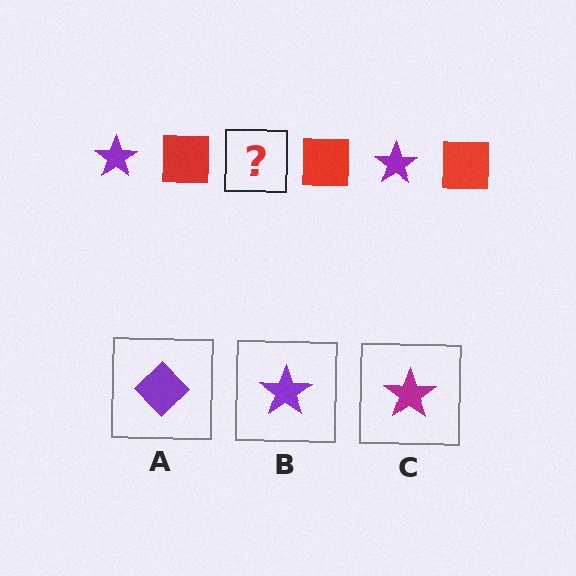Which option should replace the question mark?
Option B.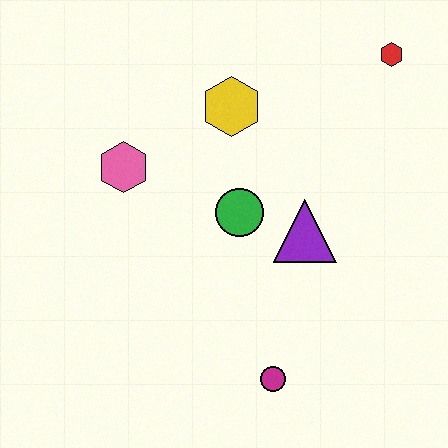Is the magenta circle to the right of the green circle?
Yes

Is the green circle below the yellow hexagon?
Yes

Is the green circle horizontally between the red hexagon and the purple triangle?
No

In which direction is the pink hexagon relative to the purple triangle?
The pink hexagon is to the left of the purple triangle.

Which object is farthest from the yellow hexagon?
The magenta circle is farthest from the yellow hexagon.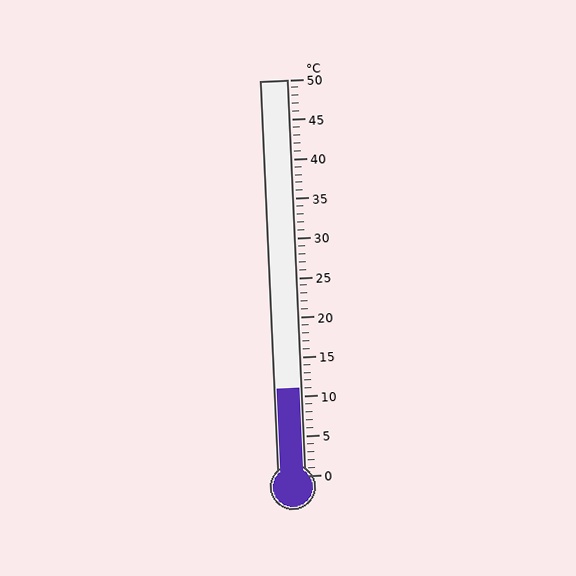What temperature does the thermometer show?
The thermometer shows approximately 11°C.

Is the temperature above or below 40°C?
The temperature is below 40°C.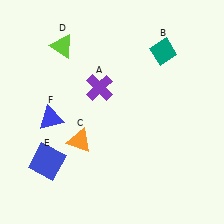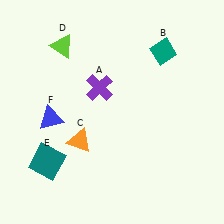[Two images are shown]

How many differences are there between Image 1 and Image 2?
There is 1 difference between the two images.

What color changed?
The square (E) changed from blue in Image 1 to teal in Image 2.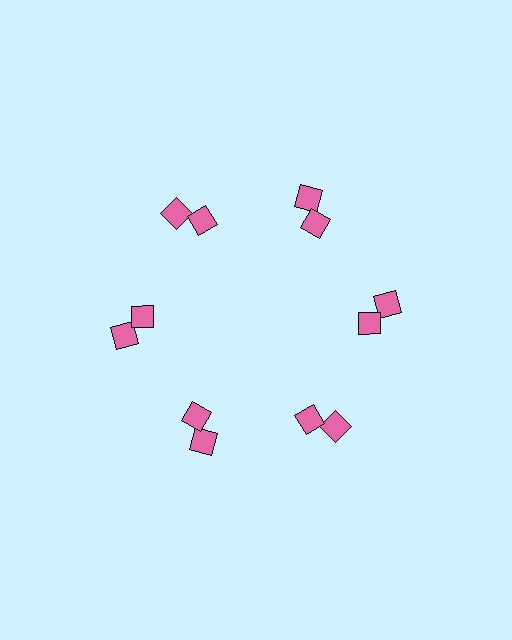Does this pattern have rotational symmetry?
Yes, this pattern has 6-fold rotational symmetry. It looks the same after rotating 60 degrees around the center.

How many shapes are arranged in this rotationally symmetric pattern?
There are 12 shapes, arranged in 6 groups of 2.